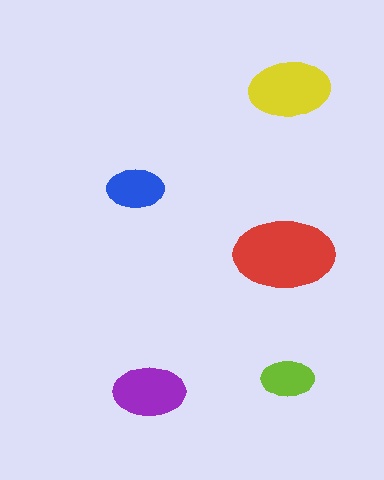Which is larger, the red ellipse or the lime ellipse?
The red one.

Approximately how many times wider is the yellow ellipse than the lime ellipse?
About 1.5 times wider.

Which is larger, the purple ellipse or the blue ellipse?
The purple one.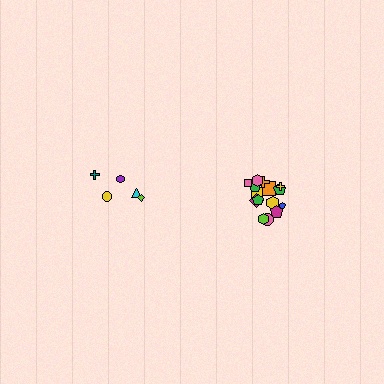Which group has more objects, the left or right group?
The right group.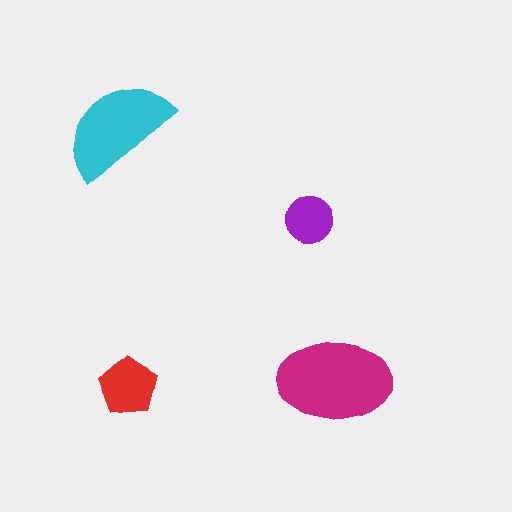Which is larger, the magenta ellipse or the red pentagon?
The magenta ellipse.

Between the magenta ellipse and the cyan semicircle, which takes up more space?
The magenta ellipse.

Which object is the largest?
The magenta ellipse.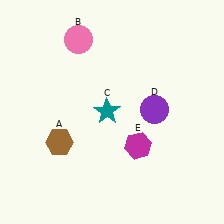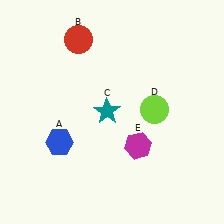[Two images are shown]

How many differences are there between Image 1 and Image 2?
There are 3 differences between the two images.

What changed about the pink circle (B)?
In Image 1, B is pink. In Image 2, it changed to red.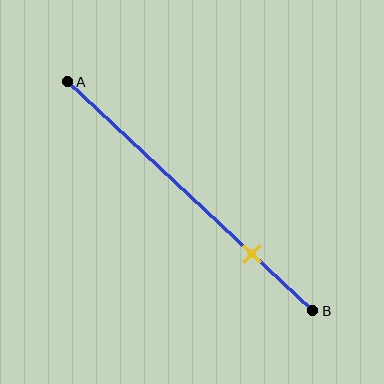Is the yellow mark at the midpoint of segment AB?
No, the mark is at about 75% from A, not at the 50% midpoint.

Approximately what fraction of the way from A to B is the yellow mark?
The yellow mark is approximately 75% of the way from A to B.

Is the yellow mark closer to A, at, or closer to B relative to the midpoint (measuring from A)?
The yellow mark is closer to point B than the midpoint of segment AB.